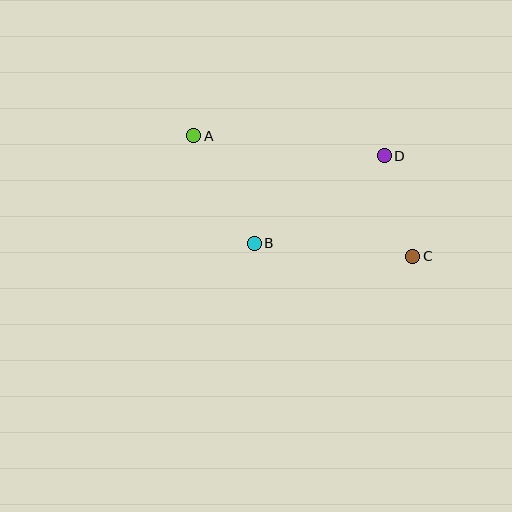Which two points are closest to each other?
Points C and D are closest to each other.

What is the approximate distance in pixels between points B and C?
The distance between B and C is approximately 159 pixels.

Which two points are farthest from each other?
Points A and C are farthest from each other.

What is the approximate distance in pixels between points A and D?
The distance between A and D is approximately 192 pixels.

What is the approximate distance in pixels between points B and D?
The distance between B and D is approximately 157 pixels.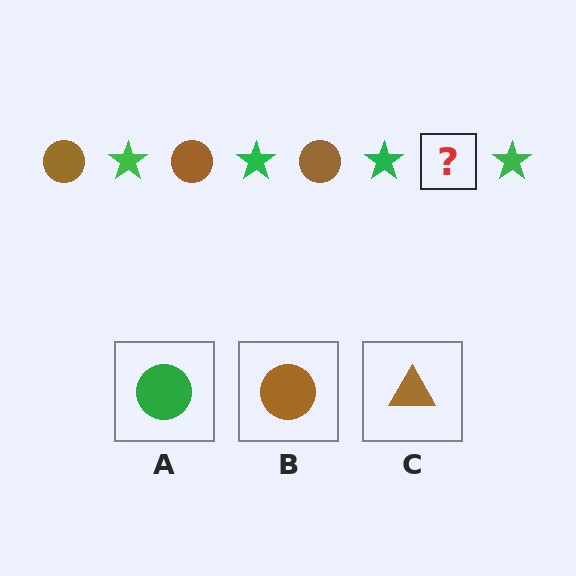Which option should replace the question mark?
Option B.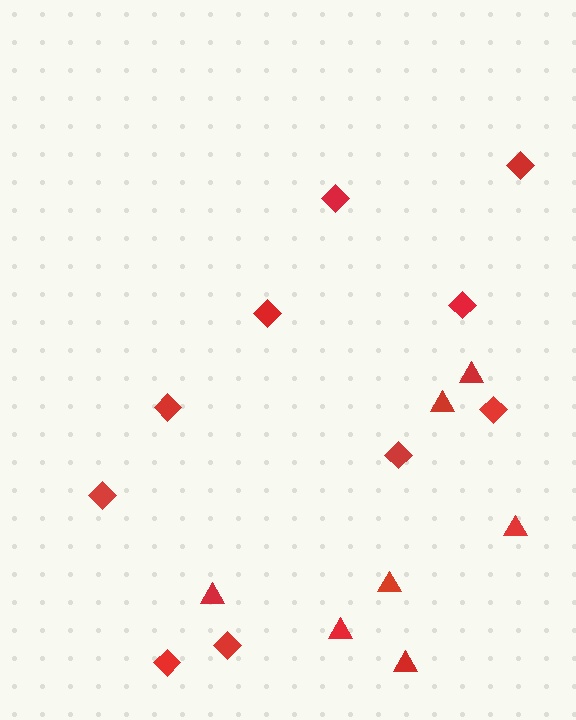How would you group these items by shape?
There are 2 groups: one group of triangles (7) and one group of diamonds (10).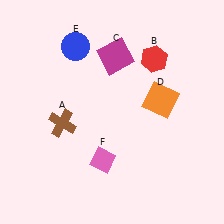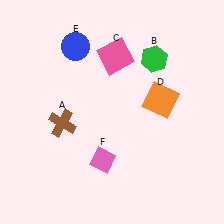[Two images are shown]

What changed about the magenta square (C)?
In Image 1, C is magenta. In Image 2, it changed to pink.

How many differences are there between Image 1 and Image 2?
There are 2 differences between the two images.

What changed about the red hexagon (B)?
In Image 1, B is red. In Image 2, it changed to green.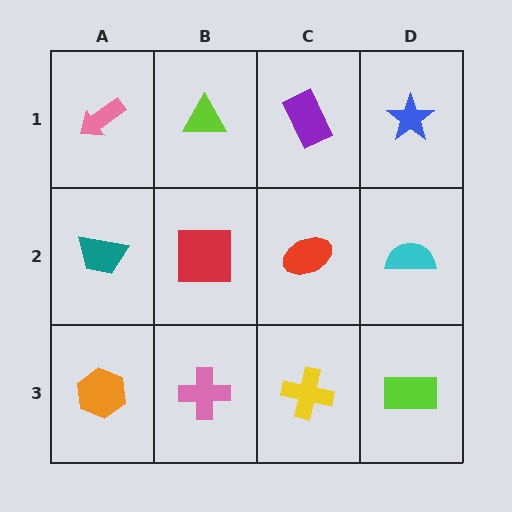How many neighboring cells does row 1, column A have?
2.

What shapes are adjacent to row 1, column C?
A red ellipse (row 2, column C), a lime triangle (row 1, column B), a blue star (row 1, column D).